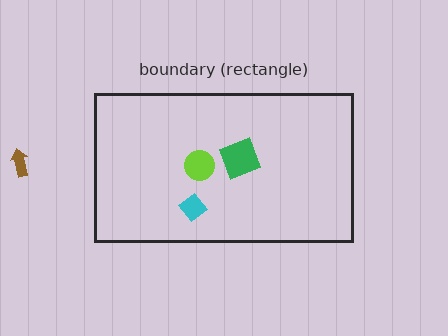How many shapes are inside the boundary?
3 inside, 1 outside.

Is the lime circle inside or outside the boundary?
Inside.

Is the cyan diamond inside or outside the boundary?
Inside.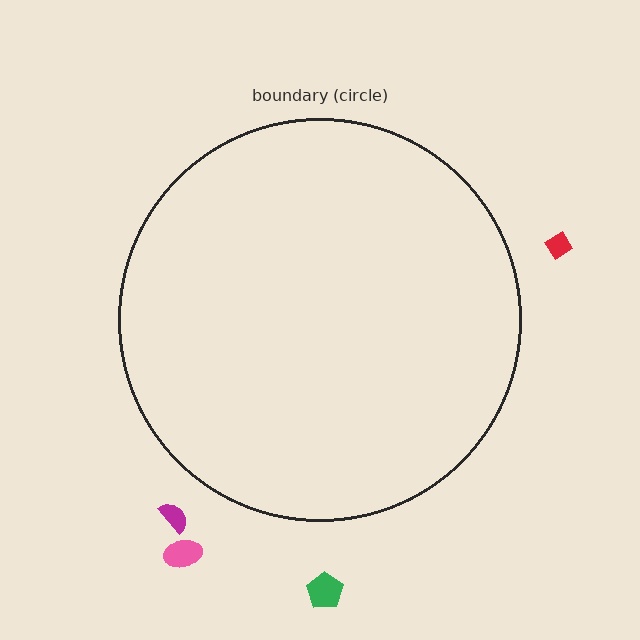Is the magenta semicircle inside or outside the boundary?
Outside.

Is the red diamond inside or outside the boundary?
Outside.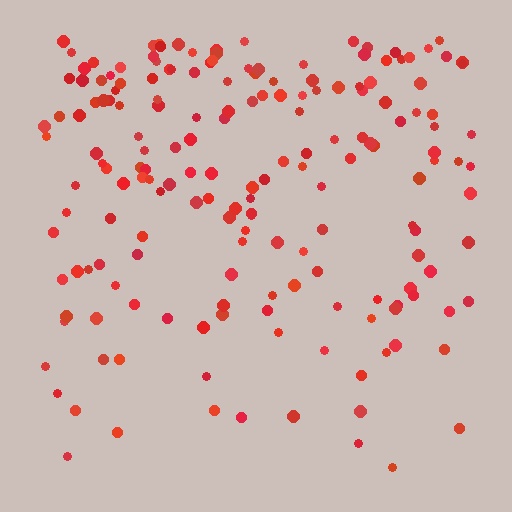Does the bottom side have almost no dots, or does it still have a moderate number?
Still a moderate number, just noticeably fewer than the top.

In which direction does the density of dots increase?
From bottom to top, with the top side densest.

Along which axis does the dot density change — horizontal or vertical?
Vertical.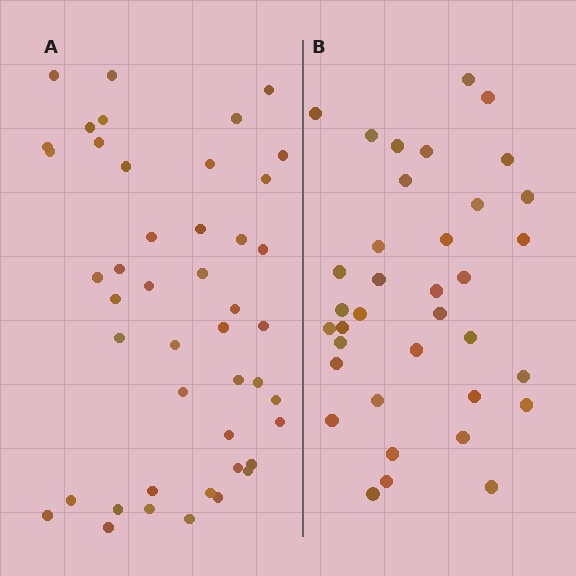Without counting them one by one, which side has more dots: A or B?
Region A (the left region) has more dots.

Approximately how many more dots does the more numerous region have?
Region A has roughly 8 or so more dots than region B.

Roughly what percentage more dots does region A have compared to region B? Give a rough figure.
About 25% more.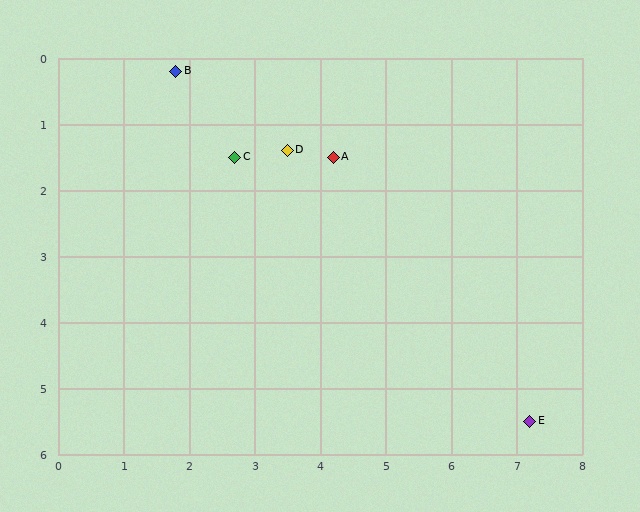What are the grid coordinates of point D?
Point D is at approximately (3.5, 1.4).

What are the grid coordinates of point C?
Point C is at approximately (2.7, 1.5).